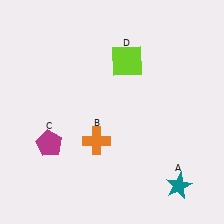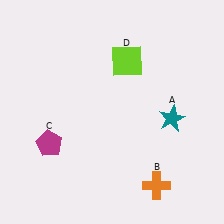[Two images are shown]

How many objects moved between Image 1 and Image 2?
2 objects moved between the two images.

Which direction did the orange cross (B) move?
The orange cross (B) moved right.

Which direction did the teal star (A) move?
The teal star (A) moved up.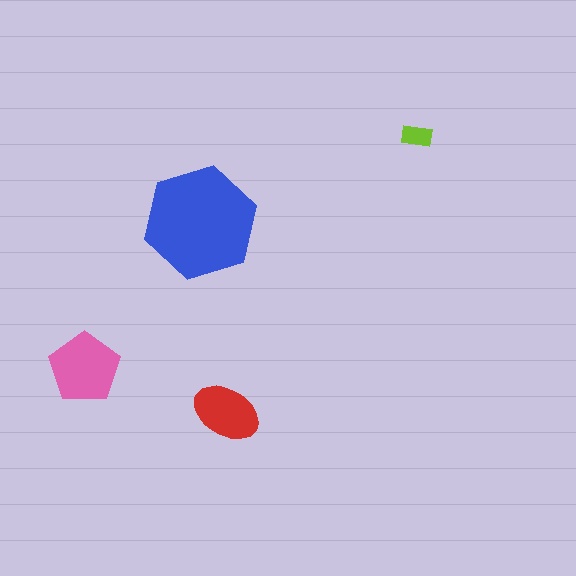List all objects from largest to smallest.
The blue hexagon, the pink pentagon, the red ellipse, the lime rectangle.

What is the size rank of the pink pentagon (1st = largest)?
2nd.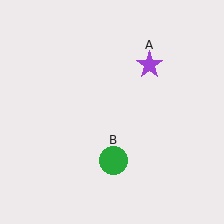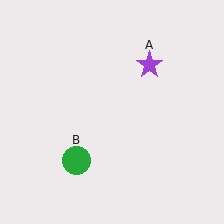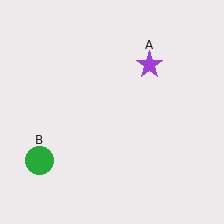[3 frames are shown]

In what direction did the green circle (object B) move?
The green circle (object B) moved left.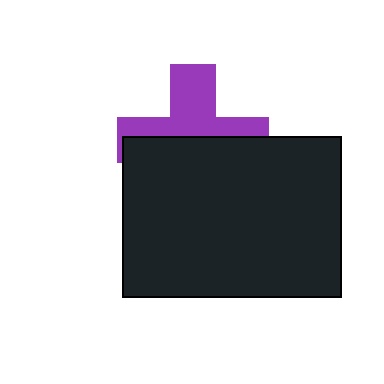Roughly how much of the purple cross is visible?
A small part of it is visible (roughly 45%).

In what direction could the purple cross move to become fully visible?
The purple cross could move up. That would shift it out from behind the black rectangle entirely.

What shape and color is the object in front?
The object in front is a black rectangle.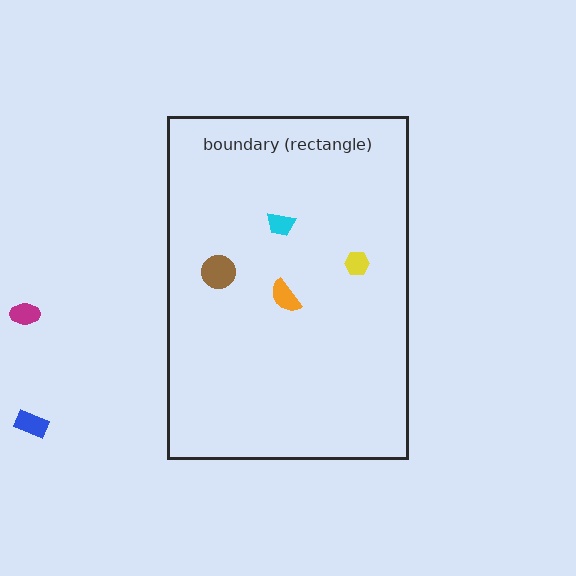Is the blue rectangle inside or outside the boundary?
Outside.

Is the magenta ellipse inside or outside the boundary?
Outside.